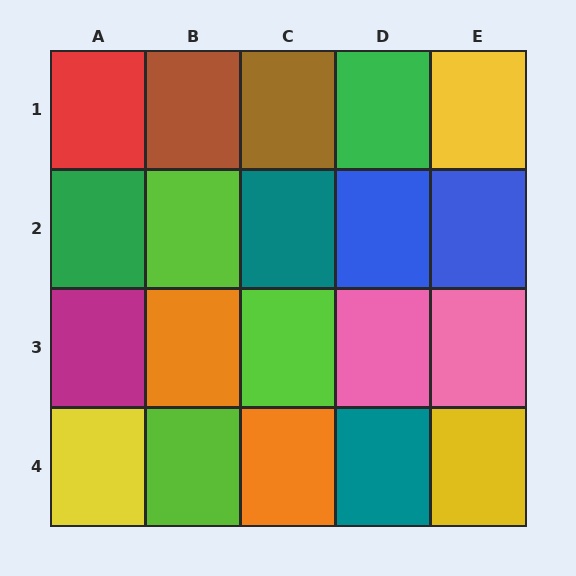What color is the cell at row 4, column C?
Orange.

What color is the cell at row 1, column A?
Red.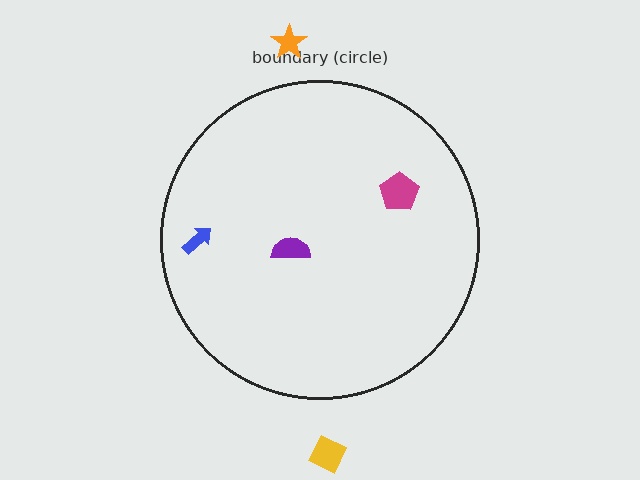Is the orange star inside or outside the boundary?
Outside.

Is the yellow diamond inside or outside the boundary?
Outside.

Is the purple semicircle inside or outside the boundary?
Inside.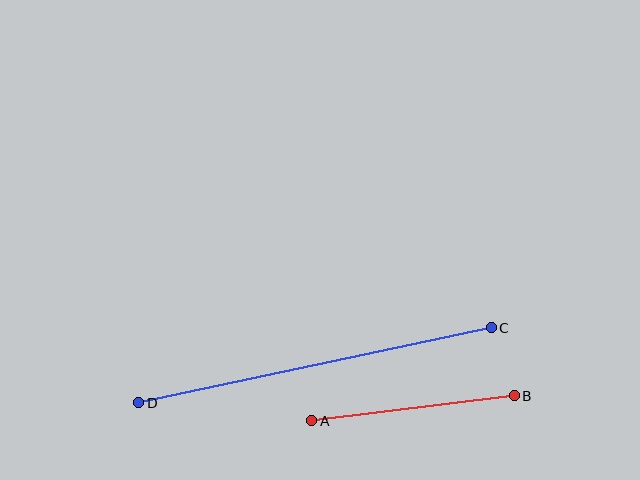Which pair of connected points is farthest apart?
Points C and D are farthest apart.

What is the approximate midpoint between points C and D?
The midpoint is at approximately (315, 365) pixels.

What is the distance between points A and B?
The distance is approximately 204 pixels.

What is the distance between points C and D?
The distance is approximately 360 pixels.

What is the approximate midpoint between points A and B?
The midpoint is at approximately (413, 408) pixels.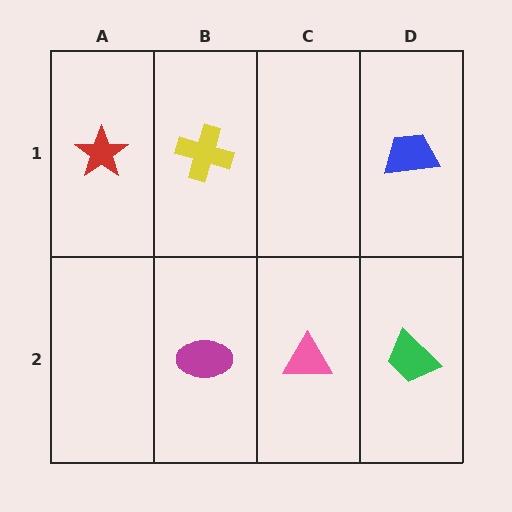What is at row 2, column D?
A green trapezoid.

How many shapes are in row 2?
3 shapes.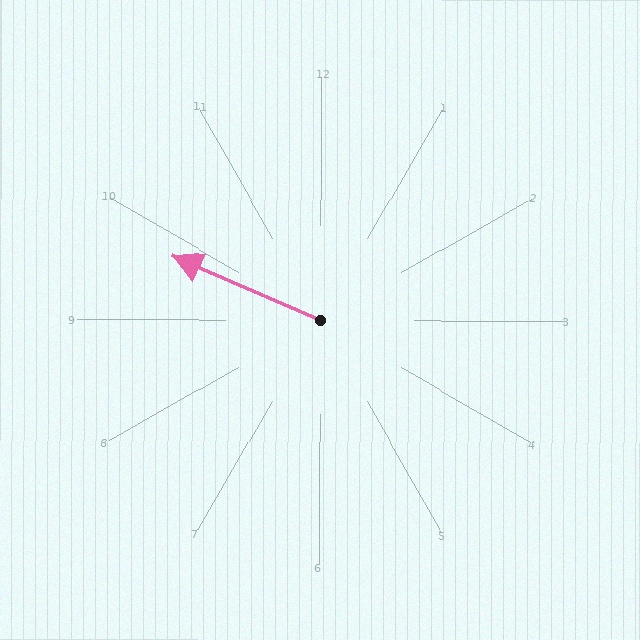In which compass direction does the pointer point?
Northwest.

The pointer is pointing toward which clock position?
Roughly 10 o'clock.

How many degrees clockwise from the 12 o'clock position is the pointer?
Approximately 293 degrees.